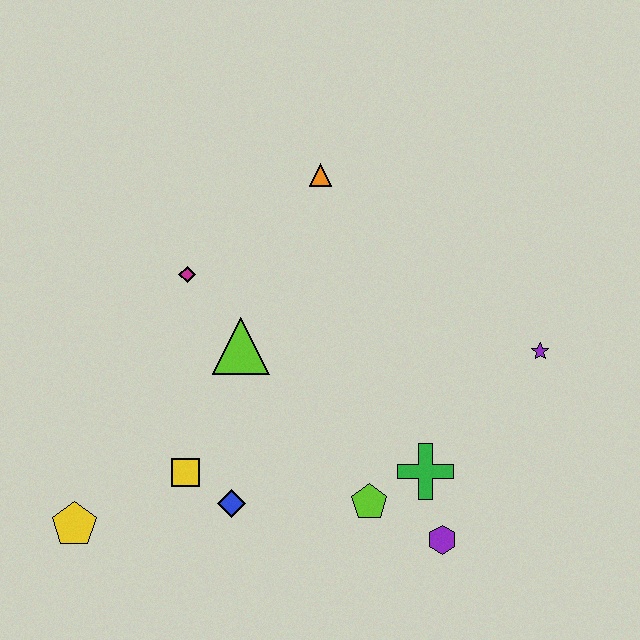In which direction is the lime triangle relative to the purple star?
The lime triangle is to the left of the purple star.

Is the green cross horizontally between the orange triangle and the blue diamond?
No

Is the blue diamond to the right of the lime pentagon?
No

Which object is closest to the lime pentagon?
The green cross is closest to the lime pentagon.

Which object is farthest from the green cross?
The yellow pentagon is farthest from the green cross.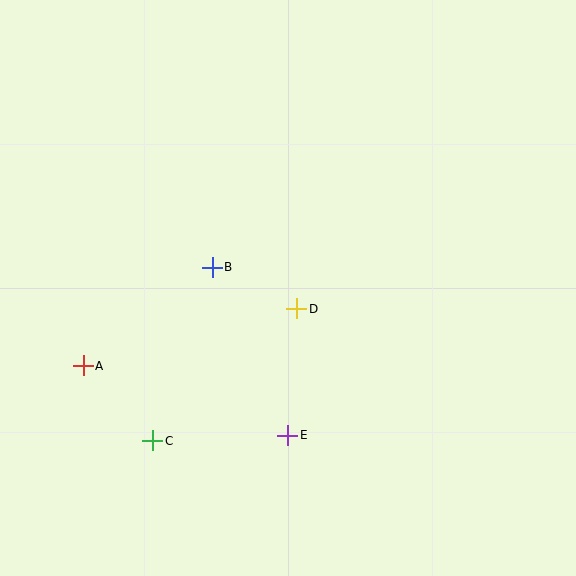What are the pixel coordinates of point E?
Point E is at (288, 435).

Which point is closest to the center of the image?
Point D at (297, 309) is closest to the center.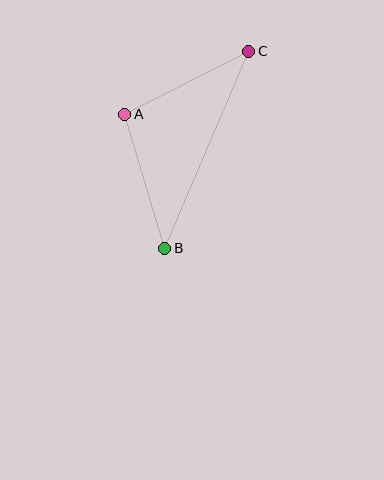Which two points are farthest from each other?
Points B and C are farthest from each other.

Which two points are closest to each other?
Points A and C are closest to each other.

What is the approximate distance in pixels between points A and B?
The distance between A and B is approximately 139 pixels.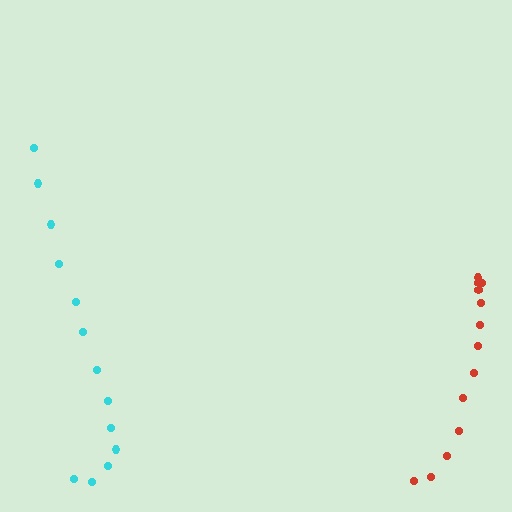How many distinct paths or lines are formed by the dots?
There are 2 distinct paths.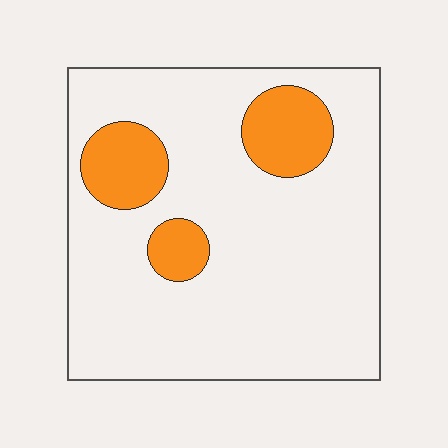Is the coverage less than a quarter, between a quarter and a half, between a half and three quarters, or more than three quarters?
Less than a quarter.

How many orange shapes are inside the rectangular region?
3.